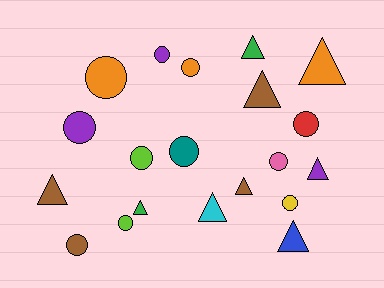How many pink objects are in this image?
There is 1 pink object.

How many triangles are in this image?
There are 9 triangles.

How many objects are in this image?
There are 20 objects.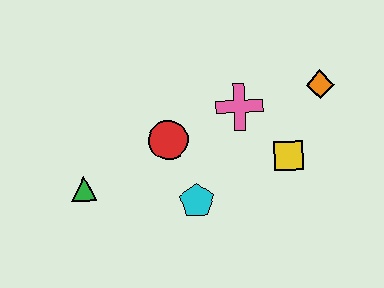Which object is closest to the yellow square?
The pink cross is closest to the yellow square.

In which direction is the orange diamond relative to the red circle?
The orange diamond is to the right of the red circle.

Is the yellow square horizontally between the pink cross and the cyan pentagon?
No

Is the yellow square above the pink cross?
No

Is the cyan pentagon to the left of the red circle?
No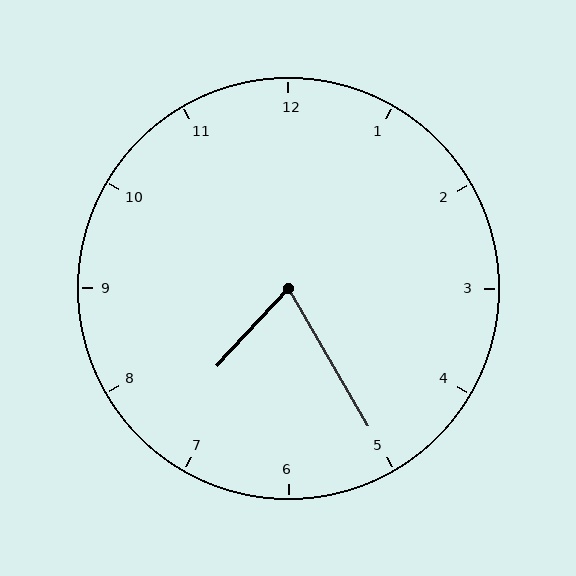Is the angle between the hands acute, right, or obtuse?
It is acute.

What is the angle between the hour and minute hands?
Approximately 72 degrees.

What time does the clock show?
7:25.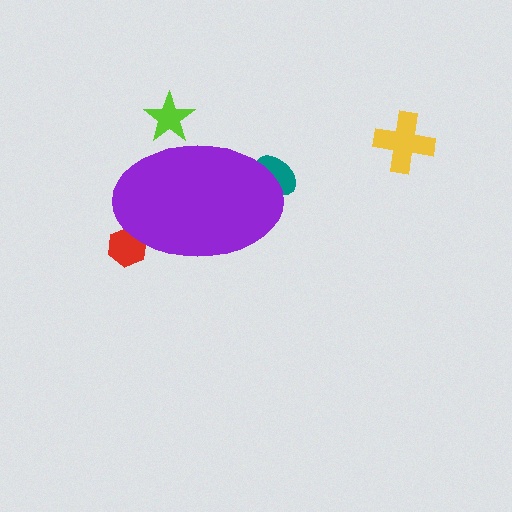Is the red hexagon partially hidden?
Yes, the red hexagon is partially hidden behind the purple ellipse.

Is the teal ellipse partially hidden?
Yes, the teal ellipse is partially hidden behind the purple ellipse.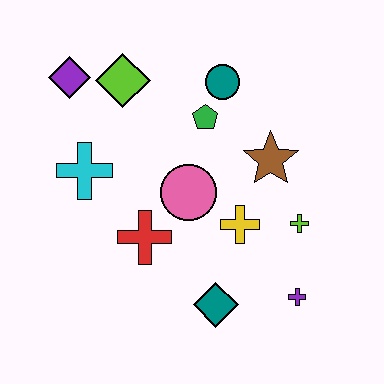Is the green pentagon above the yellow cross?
Yes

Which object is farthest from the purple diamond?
The purple cross is farthest from the purple diamond.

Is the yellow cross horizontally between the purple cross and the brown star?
No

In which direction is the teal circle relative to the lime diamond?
The teal circle is to the right of the lime diamond.